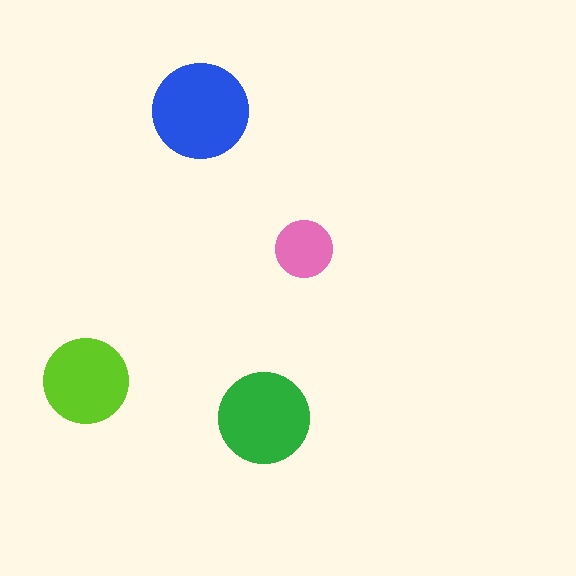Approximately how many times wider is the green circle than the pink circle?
About 1.5 times wider.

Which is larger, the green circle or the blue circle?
The blue one.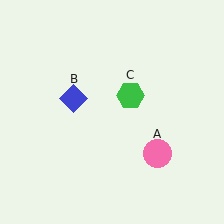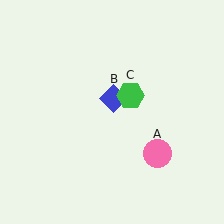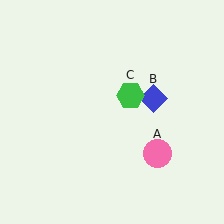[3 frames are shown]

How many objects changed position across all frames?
1 object changed position: blue diamond (object B).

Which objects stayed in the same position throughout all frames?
Pink circle (object A) and green hexagon (object C) remained stationary.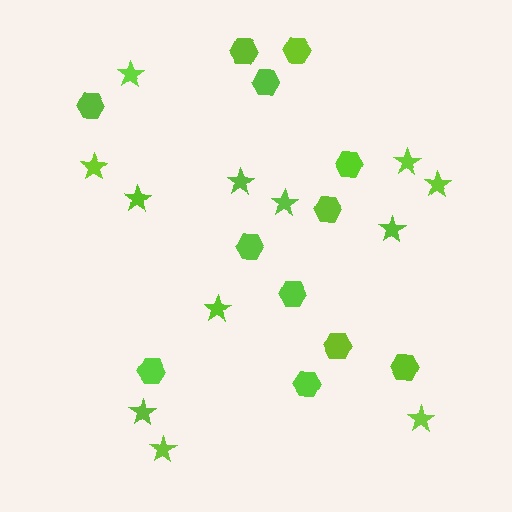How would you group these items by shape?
There are 2 groups: one group of stars (12) and one group of hexagons (12).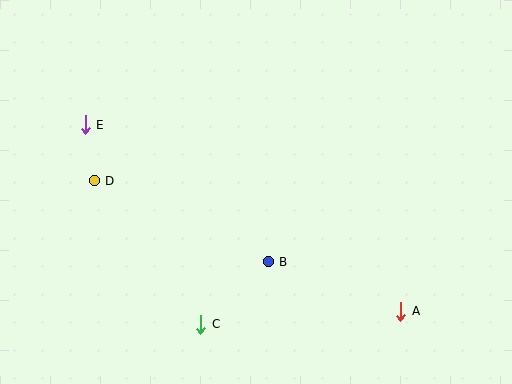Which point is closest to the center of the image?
Point B at (268, 262) is closest to the center.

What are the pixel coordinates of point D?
Point D is at (94, 181).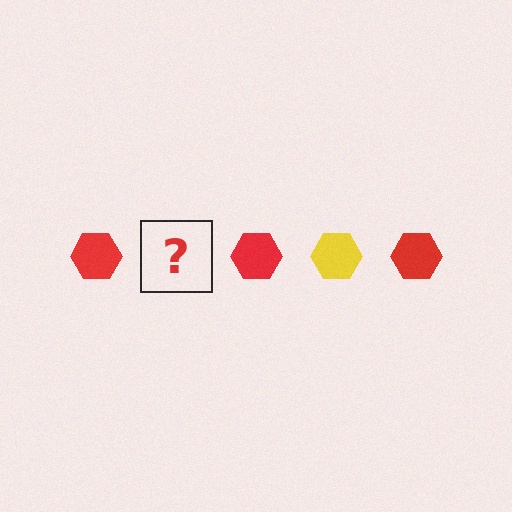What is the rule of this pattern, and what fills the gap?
The rule is that the pattern cycles through red, yellow hexagons. The gap should be filled with a yellow hexagon.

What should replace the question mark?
The question mark should be replaced with a yellow hexagon.